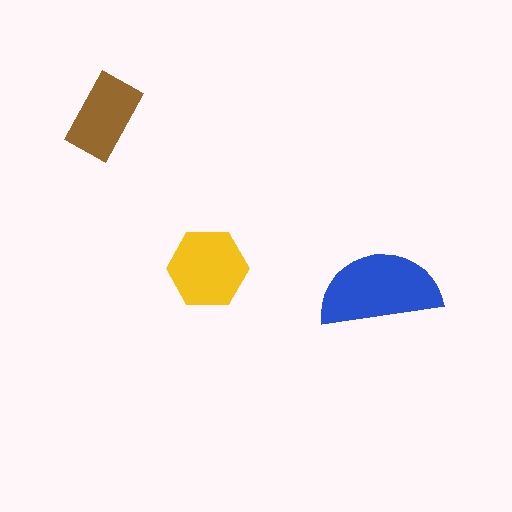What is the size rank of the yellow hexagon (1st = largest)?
2nd.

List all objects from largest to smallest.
The blue semicircle, the yellow hexagon, the brown rectangle.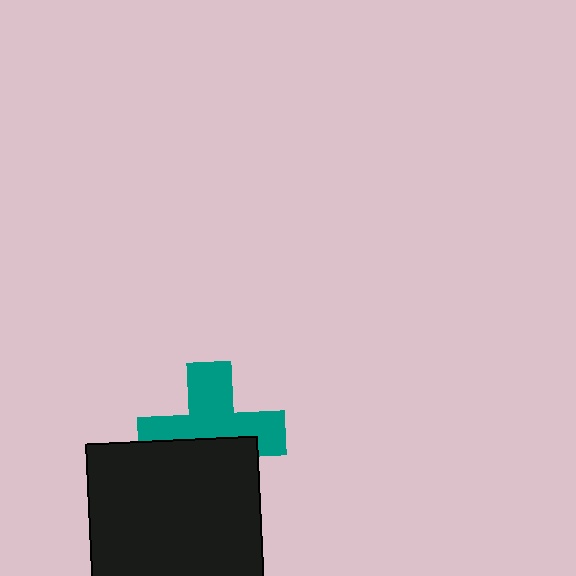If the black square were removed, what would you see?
You would see the complete teal cross.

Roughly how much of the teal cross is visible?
About half of it is visible (roughly 57%).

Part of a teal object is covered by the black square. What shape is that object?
It is a cross.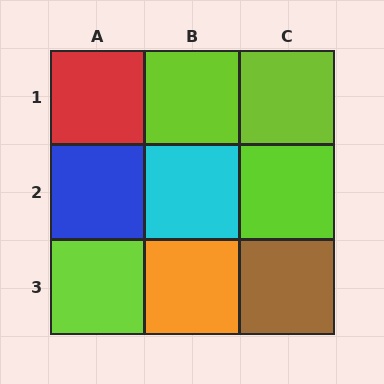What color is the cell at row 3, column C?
Brown.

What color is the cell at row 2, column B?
Cyan.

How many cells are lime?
4 cells are lime.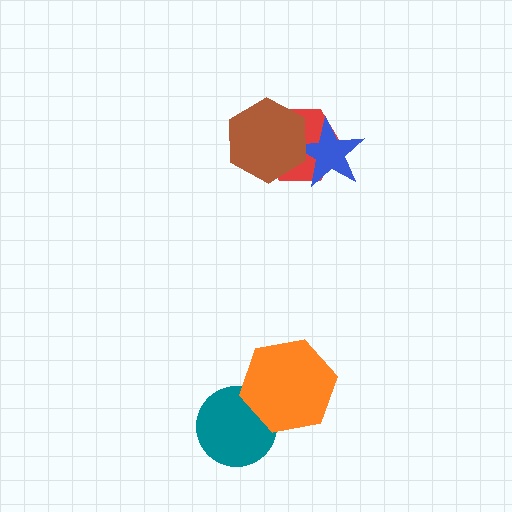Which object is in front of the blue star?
The brown hexagon is in front of the blue star.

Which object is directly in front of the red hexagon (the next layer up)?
The blue star is directly in front of the red hexagon.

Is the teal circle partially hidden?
Yes, it is partially covered by another shape.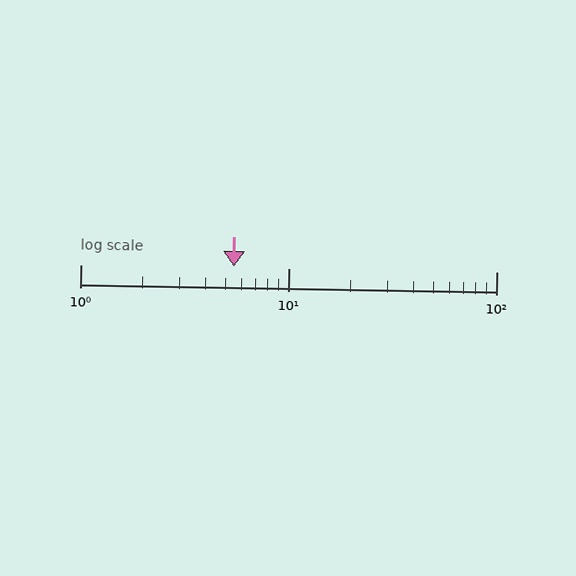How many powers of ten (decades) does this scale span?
The scale spans 2 decades, from 1 to 100.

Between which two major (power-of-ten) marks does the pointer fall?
The pointer is between 1 and 10.